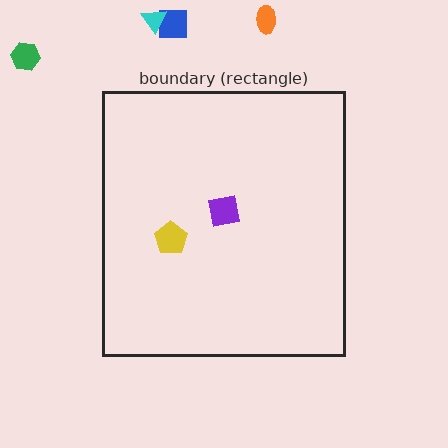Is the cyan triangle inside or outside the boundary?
Outside.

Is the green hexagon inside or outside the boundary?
Outside.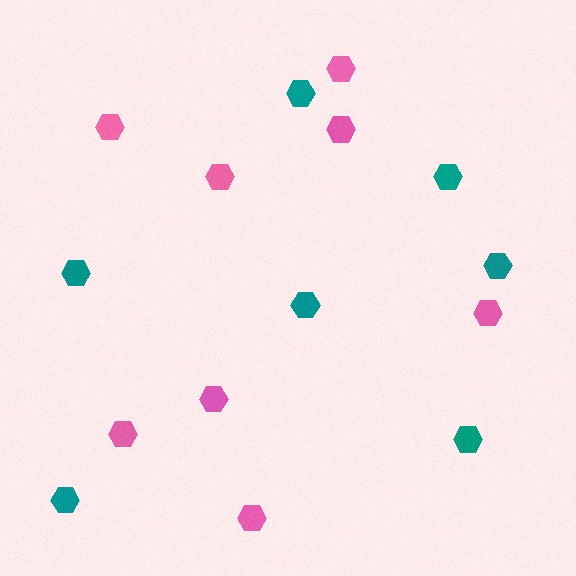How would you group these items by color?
There are 2 groups: one group of teal hexagons (7) and one group of pink hexagons (8).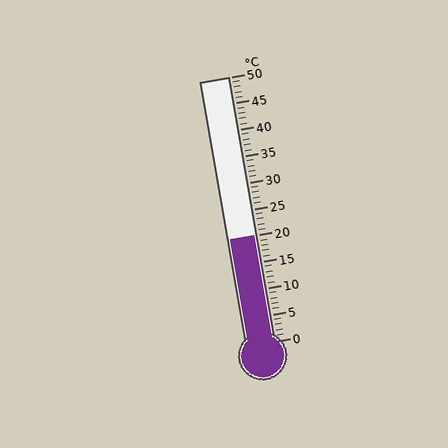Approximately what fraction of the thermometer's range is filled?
The thermometer is filled to approximately 40% of its range.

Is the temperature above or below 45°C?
The temperature is below 45°C.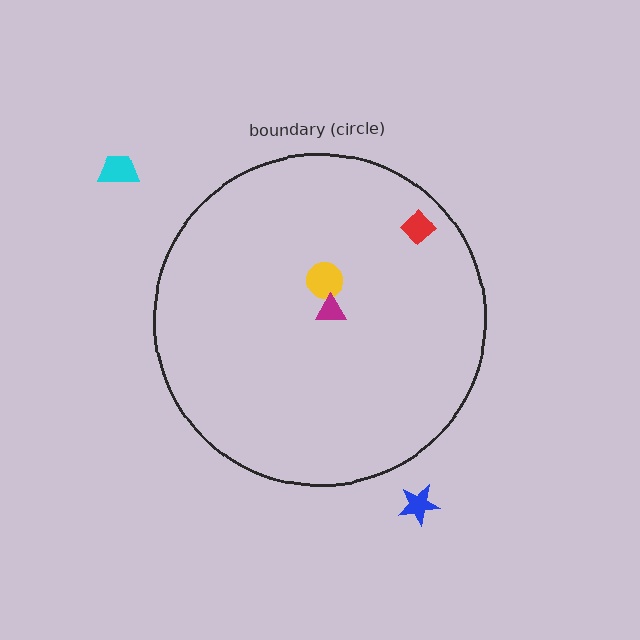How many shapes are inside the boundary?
3 inside, 2 outside.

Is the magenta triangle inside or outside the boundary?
Inside.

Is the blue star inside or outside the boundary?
Outside.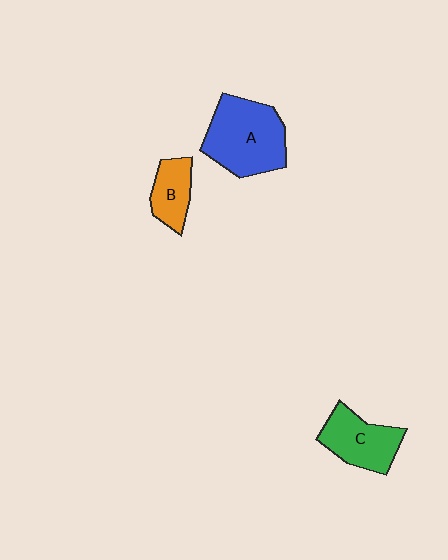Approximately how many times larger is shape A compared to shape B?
Approximately 2.2 times.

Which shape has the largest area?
Shape A (blue).